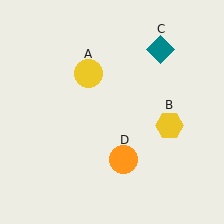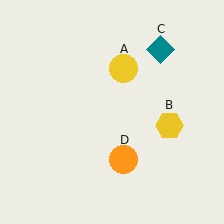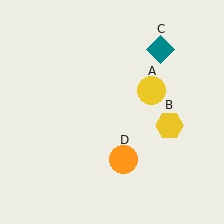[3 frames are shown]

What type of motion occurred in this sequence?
The yellow circle (object A) rotated clockwise around the center of the scene.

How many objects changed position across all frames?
1 object changed position: yellow circle (object A).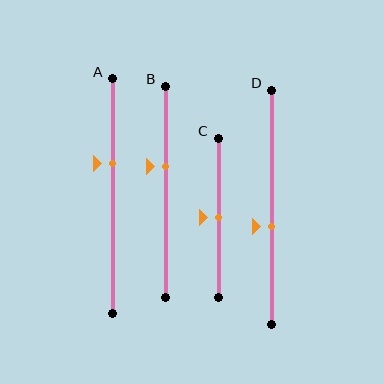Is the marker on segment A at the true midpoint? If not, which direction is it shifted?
No, the marker on segment A is shifted upward by about 14% of the segment length.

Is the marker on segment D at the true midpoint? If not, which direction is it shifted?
No, the marker on segment D is shifted downward by about 8% of the segment length.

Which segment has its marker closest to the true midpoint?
Segment C has its marker closest to the true midpoint.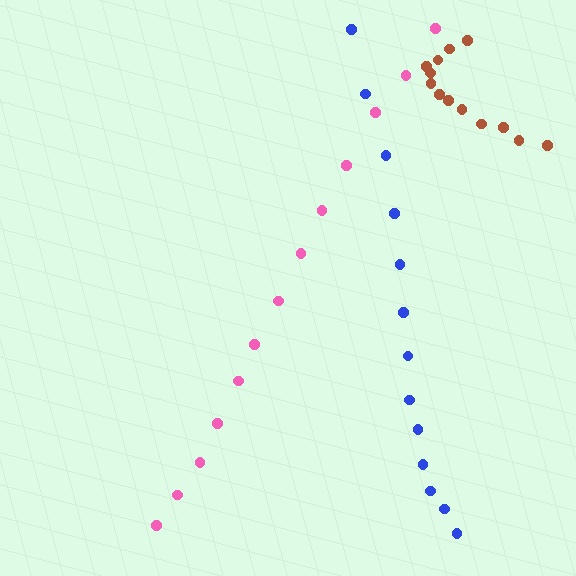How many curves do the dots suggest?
There are 3 distinct paths.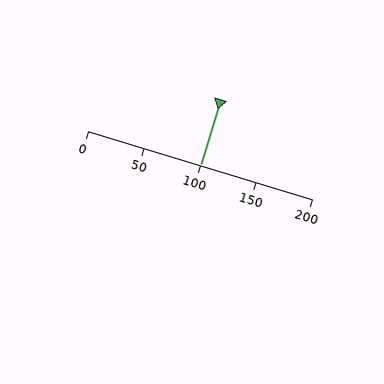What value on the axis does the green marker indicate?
The marker indicates approximately 100.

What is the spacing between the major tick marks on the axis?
The major ticks are spaced 50 apart.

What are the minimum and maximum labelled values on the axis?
The axis runs from 0 to 200.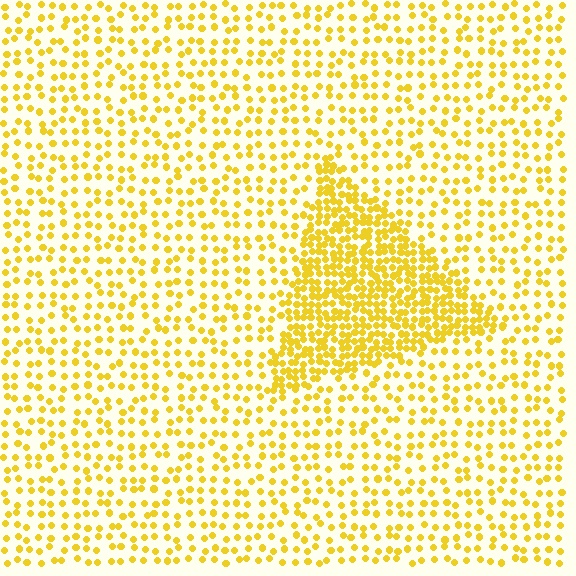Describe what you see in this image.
The image contains small yellow elements arranged at two different densities. A triangle-shaped region is visible where the elements are more densely packed than the surrounding area.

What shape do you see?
I see a triangle.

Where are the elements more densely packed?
The elements are more densely packed inside the triangle boundary.